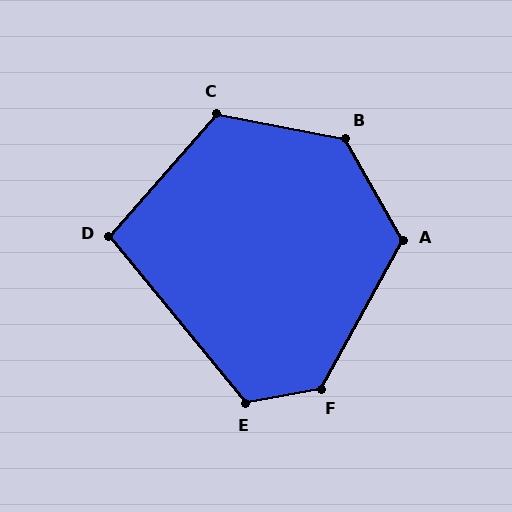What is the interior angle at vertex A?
Approximately 122 degrees (obtuse).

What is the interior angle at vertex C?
Approximately 120 degrees (obtuse).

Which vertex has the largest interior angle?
B, at approximately 130 degrees.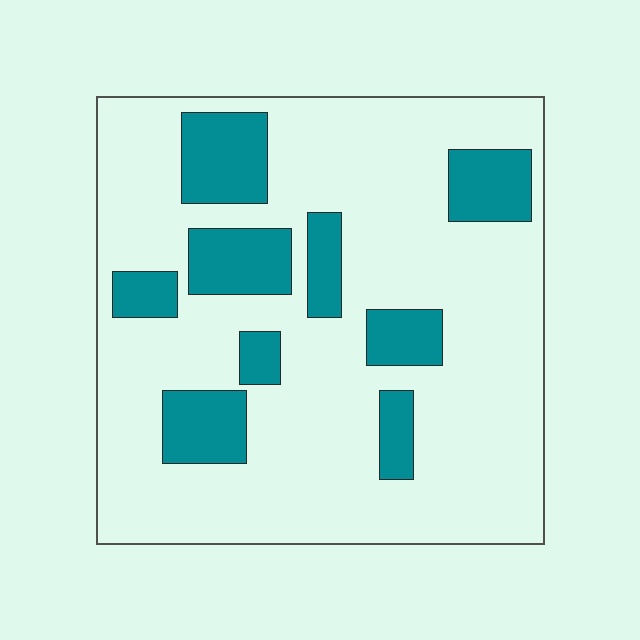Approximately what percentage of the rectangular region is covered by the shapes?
Approximately 20%.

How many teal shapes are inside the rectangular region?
9.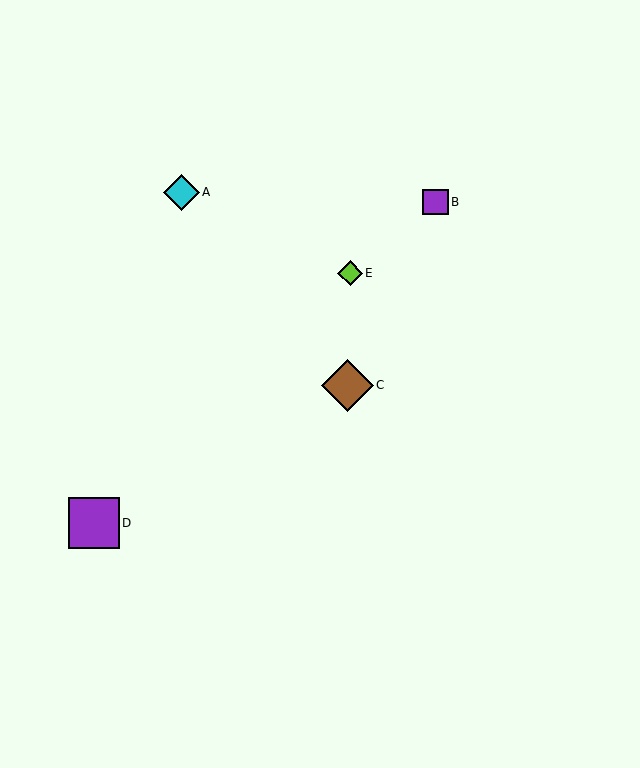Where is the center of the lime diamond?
The center of the lime diamond is at (350, 273).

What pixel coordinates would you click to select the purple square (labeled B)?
Click at (435, 202) to select the purple square B.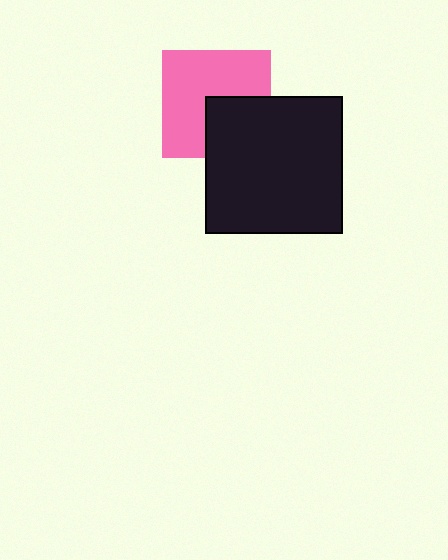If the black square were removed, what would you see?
You would see the complete pink square.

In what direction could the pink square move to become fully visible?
The pink square could move toward the upper-left. That would shift it out from behind the black square entirely.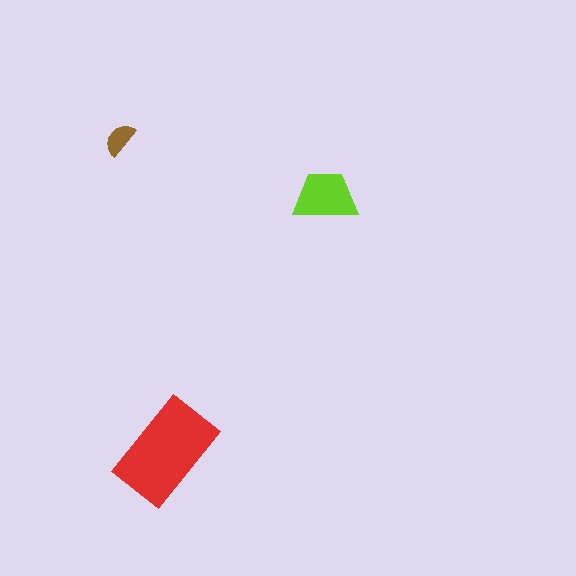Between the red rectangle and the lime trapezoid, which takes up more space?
The red rectangle.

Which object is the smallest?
The brown semicircle.